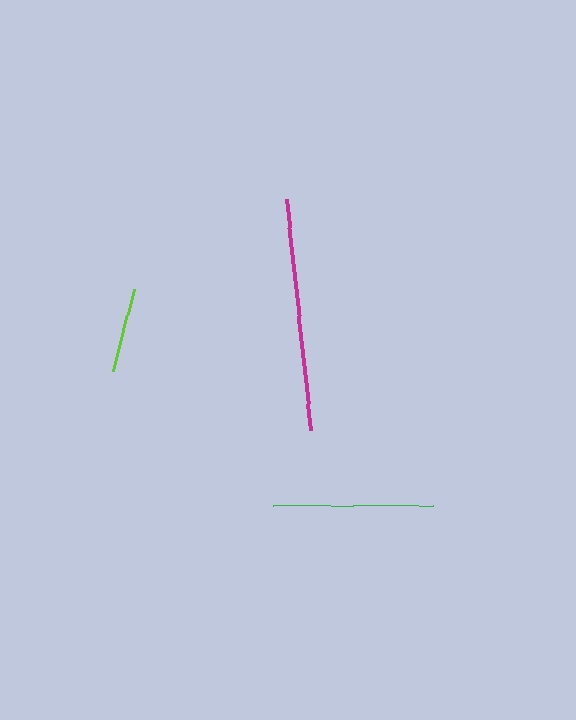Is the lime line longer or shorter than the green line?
The green line is longer than the lime line.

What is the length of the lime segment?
The lime segment is approximately 85 pixels long.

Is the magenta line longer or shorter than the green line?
The magenta line is longer than the green line.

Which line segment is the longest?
The magenta line is the longest at approximately 232 pixels.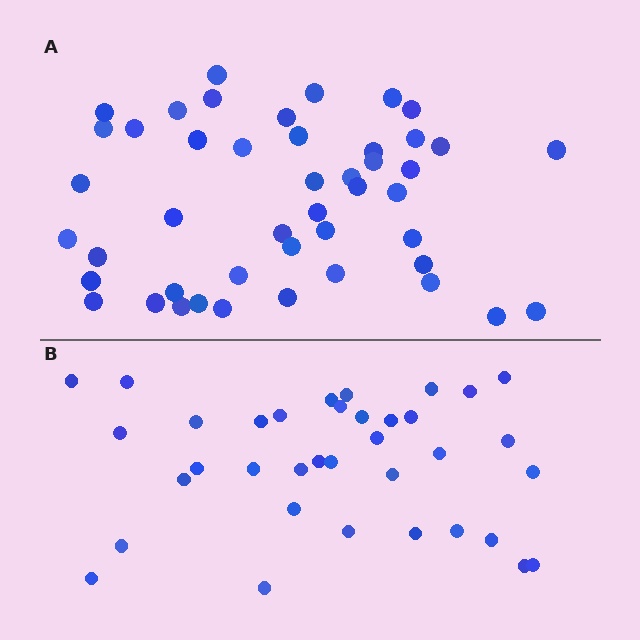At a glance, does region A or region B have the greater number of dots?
Region A (the top region) has more dots.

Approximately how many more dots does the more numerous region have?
Region A has roughly 10 or so more dots than region B.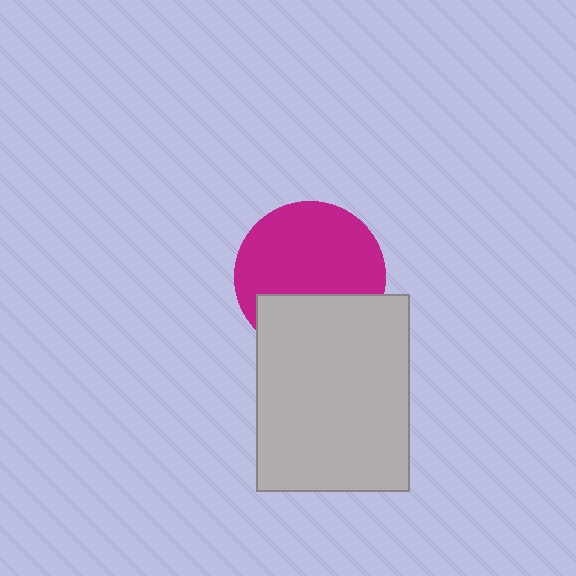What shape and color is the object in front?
The object in front is a light gray rectangle.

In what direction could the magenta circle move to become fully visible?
The magenta circle could move up. That would shift it out from behind the light gray rectangle entirely.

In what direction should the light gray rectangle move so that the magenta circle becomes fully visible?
The light gray rectangle should move down. That is the shortest direction to clear the overlap and leave the magenta circle fully visible.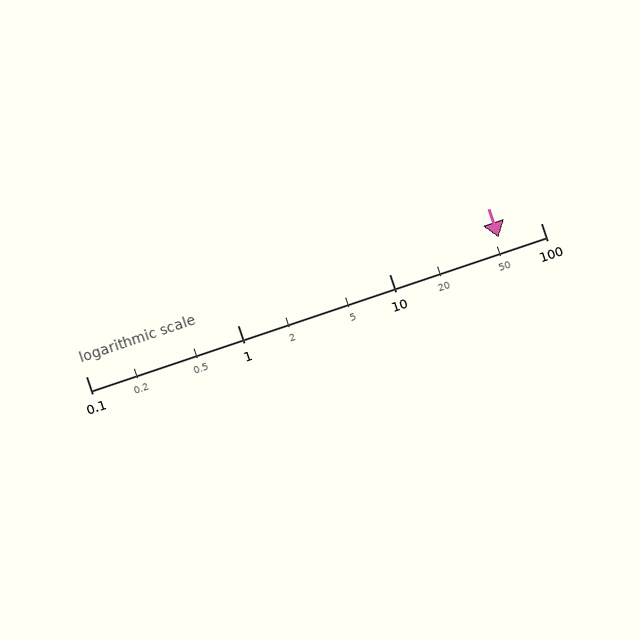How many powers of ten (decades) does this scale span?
The scale spans 3 decades, from 0.1 to 100.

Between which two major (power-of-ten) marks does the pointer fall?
The pointer is between 10 and 100.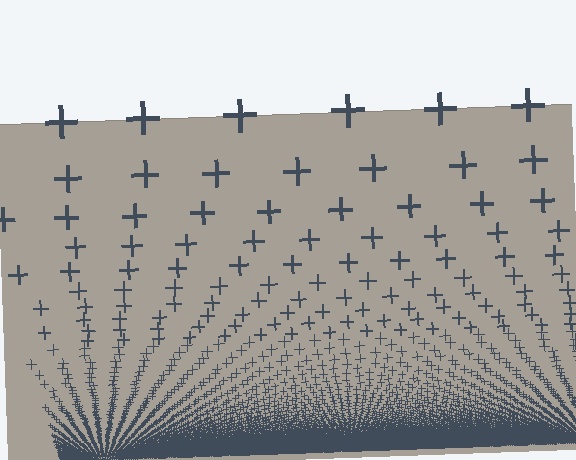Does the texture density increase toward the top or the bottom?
Density increases toward the bottom.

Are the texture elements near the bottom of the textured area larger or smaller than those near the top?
Smaller. The gradient is inverted — elements near the bottom are smaller and denser.